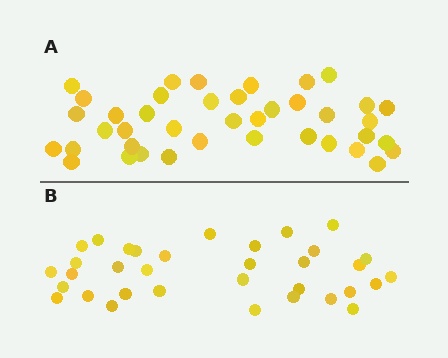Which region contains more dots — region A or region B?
Region A (the top region) has more dots.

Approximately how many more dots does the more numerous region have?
Region A has about 6 more dots than region B.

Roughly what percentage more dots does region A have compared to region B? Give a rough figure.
About 20% more.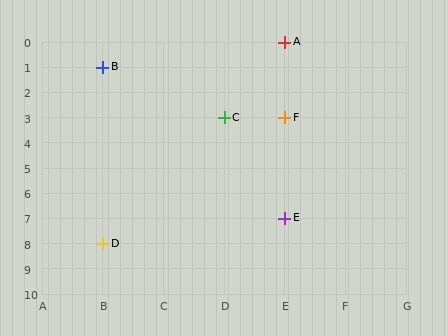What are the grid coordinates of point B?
Point B is at grid coordinates (B, 1).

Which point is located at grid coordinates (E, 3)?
Point F is at (E, 3).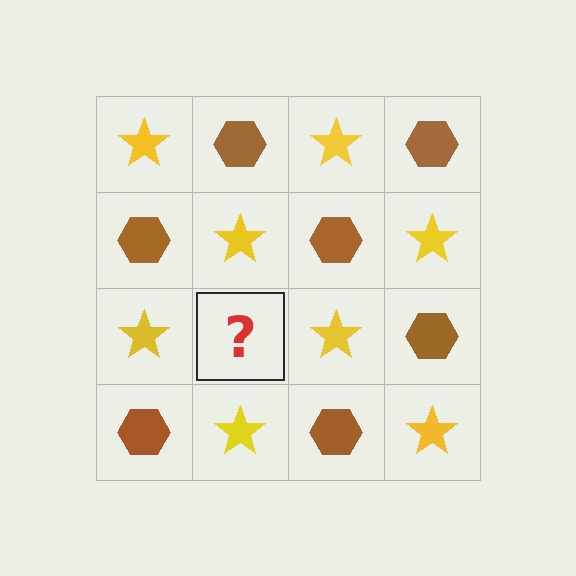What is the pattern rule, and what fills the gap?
The rule is that it alternates yellow star and brown hexagon in a checkerboard pattern. The gap should be filled with a brown hexagon.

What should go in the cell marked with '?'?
The missing cell should contain a brown hexagon.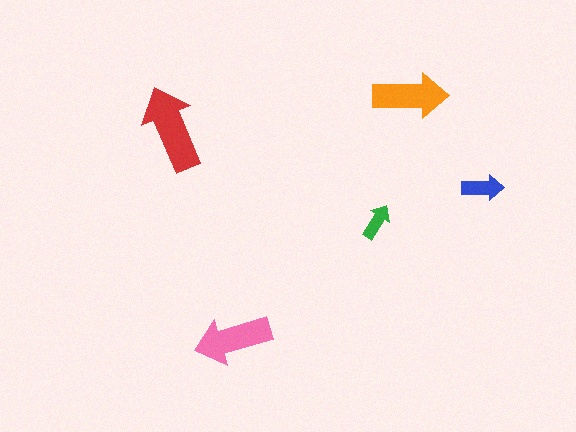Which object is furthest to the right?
The blue arrow is rightmost.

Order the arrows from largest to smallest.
the red one, the pink one, the orange one, the blue one, the green one.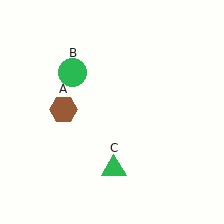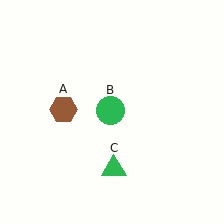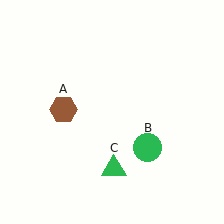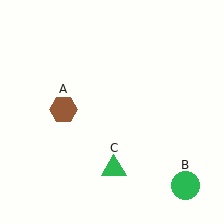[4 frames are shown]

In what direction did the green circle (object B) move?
The green circle (object B) moved down and to the right.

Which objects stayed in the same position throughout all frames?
Brown hexagon (object A) and green triangle (object C) remained stationary.